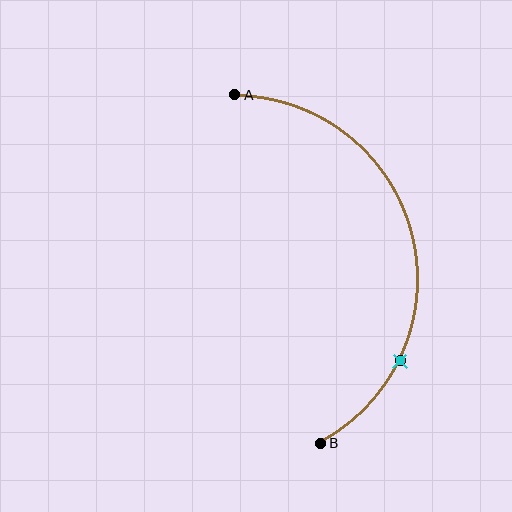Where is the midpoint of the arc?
The arc midpoint is the point on the curve farthest from the straight line joining A and B. It sits to the right of that line.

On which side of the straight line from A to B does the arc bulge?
The arc bulges to the right of the straight line connecting A and B.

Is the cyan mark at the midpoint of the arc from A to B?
No. The cyan mark lies on the arc but is closer to endpoint B. The arc midpoint would be at the point on the curve equidistant along the arc from both A and B.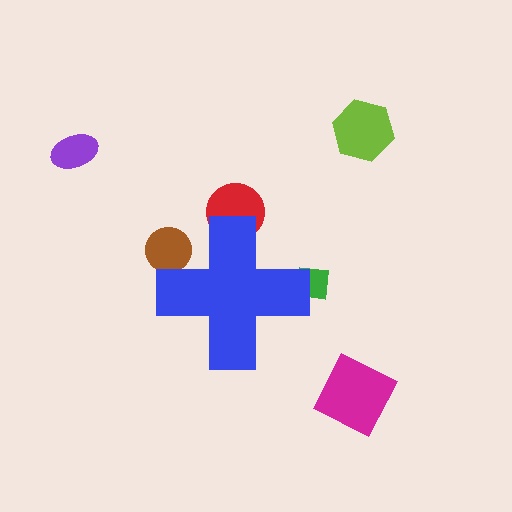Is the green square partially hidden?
Yes, the green square is partially hidden behind the blue cross.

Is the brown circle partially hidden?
Yes, the brown circle is partially hidden behind the blue cross.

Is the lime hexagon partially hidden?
No, the lime hexagon is fully visible.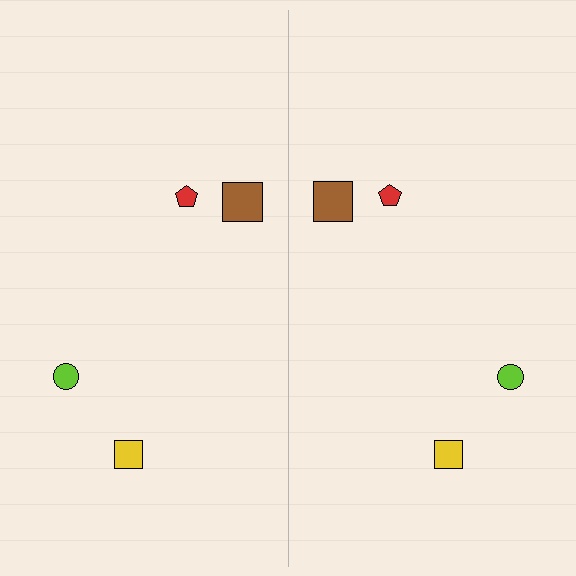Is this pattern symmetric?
Yes, this pattern has bilateral (reflection) symmetry.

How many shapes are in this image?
There are 8 shapes in this image.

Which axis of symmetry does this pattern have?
The pattern has a vertical axis of symmetry running through the center of the image.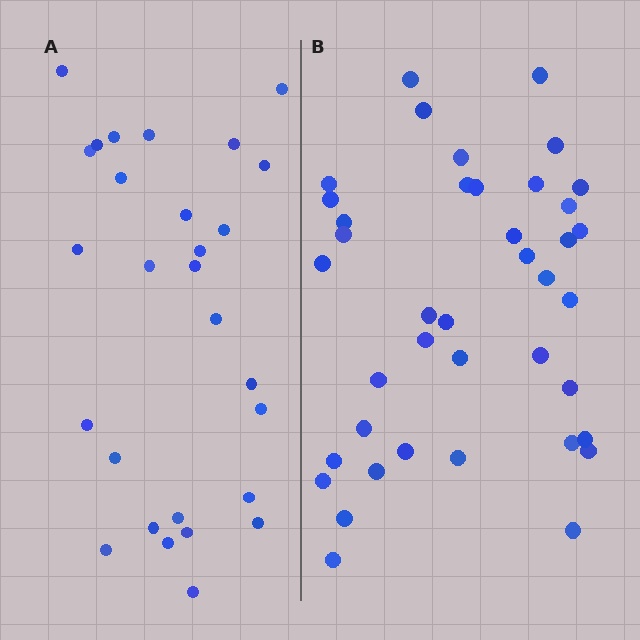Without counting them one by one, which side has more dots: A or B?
Region B (the right region) has more dots.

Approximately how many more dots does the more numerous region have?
Region B has roughly 12 or so more dots than region A.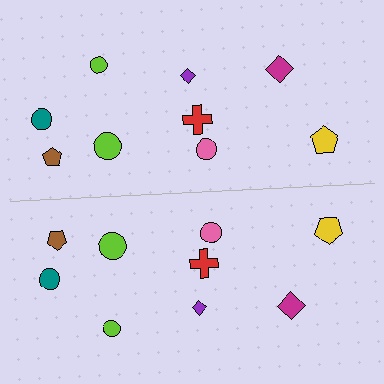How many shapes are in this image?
There are 18 shapes in this image.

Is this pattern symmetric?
Yes, this pattern has bilateral (reflection) symmetry.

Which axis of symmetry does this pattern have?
The pattern has a horizontal axis of symmetry running through the center of the image.